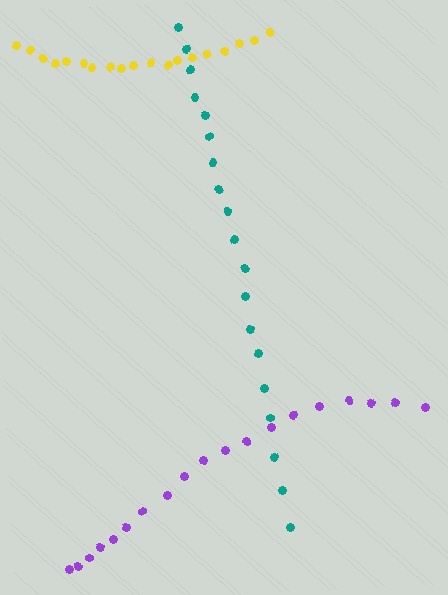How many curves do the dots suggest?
There are 3 distinct paths.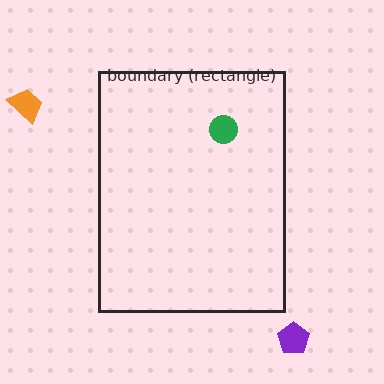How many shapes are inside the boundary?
1 inside, 2 outside.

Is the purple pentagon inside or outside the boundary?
Outside.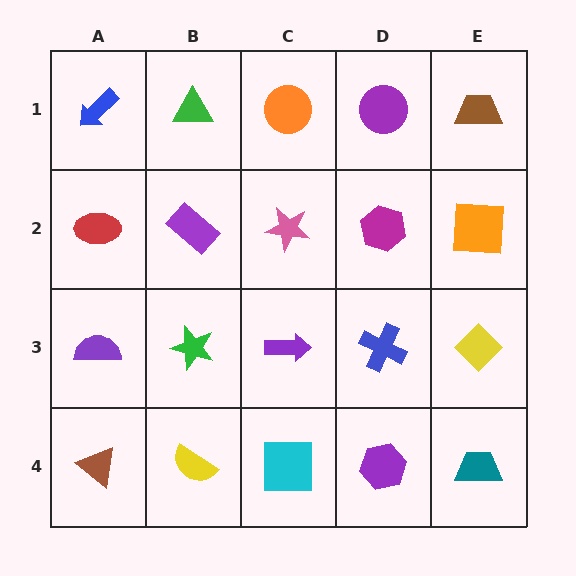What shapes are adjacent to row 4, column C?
A purple arrow (row 3, column C), a yellow semicircle (row 4, column B), a purple hexagon (row 4, column D).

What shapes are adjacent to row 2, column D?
A purple circle (row 1, column D), a blue cross (row 3, column D), a pink star (row 2, column C), an orange square (row 2, column E).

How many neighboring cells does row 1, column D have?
3.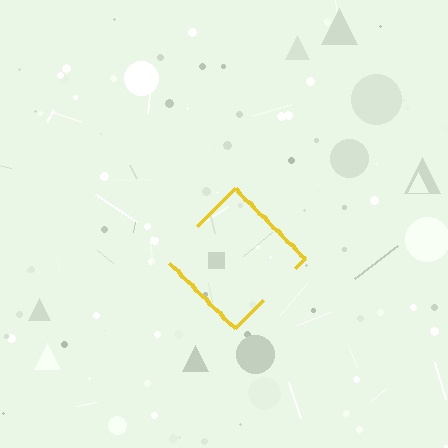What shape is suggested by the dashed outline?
The dashed outline suggests a diamond.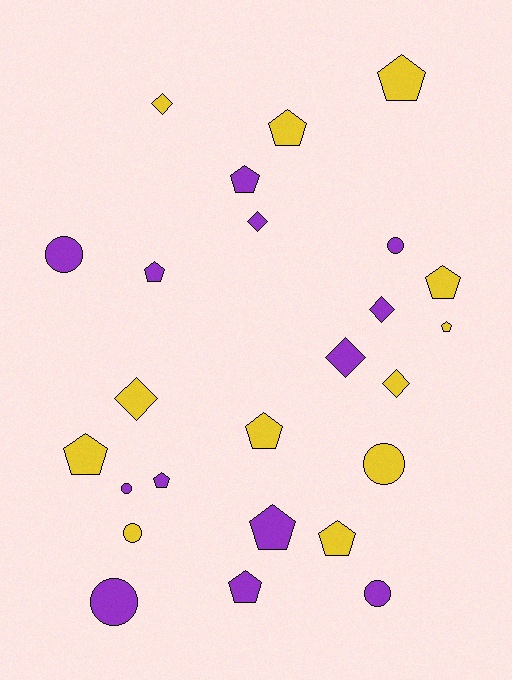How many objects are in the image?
There are 25 objects.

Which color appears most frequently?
Purple, with 13 objects.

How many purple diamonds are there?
There are 3 purple diamonds.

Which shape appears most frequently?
Pentagon, with 12 objects.